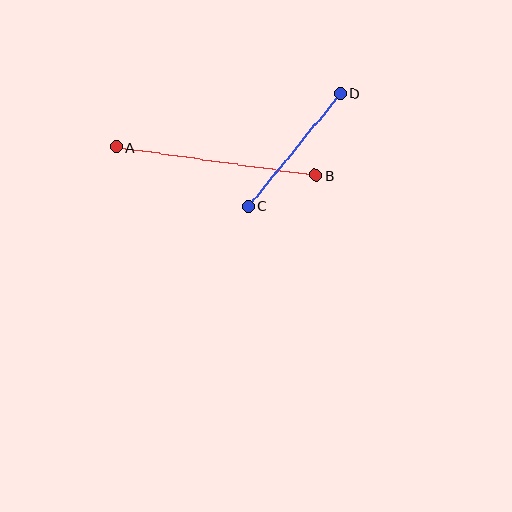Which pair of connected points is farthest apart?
Points A and B are farthest apart.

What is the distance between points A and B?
The distance is approximately 202 pixels.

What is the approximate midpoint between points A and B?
The midpoint is at approximately (216, 161) pixels.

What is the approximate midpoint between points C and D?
The midpoint is at approximately (295, 150) pixels.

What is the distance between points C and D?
The distance is approximately 145 pixels.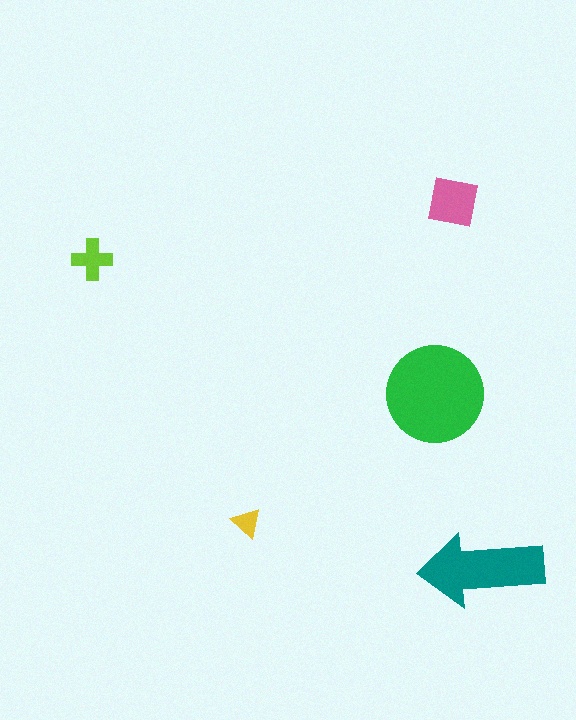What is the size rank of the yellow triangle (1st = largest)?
5th.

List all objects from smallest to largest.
The yellow triangle, the lime cross, the pink square, the teal arrow, the green circle.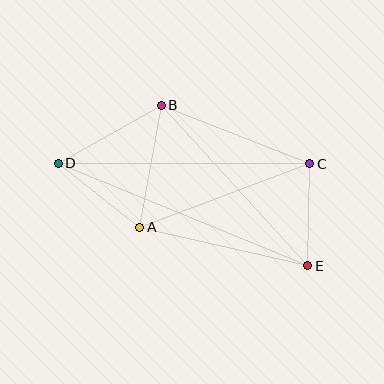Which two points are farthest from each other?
Points D and E are farthest from each other.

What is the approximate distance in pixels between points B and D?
The distance between B and D is approximately 118 pixels.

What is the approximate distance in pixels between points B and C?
The distance between B and C is approximately 159 pixels.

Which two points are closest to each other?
Points C and E are closest to each other.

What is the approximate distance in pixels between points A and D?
The distance between A and D is approximately 103 pixels.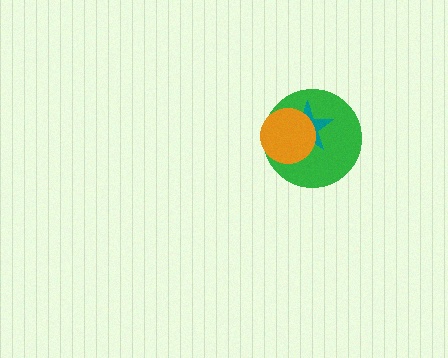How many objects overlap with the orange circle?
2 objects overlap with the orange circle.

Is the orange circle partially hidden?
No, no other shape covers it.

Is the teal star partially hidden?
Yes, it is partially covered by another shape.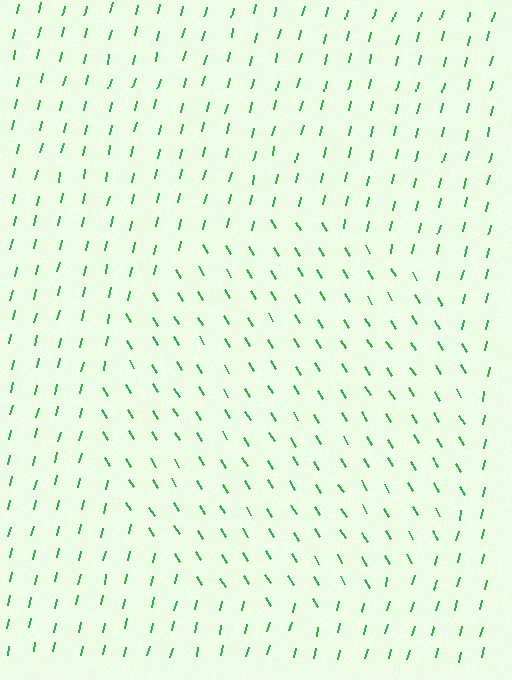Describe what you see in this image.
The image is filled with small green line segments. A circle region in the image has lines oriented differently from the surrounding lines, creating a visible texture boundary.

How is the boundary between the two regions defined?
The boundary is defined purely by a change in line orientation (approximately 45 degrees difference). All lines are the same color and thickness.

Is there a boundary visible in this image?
Yes, there is a texture boundary formed by a change in line orientation.